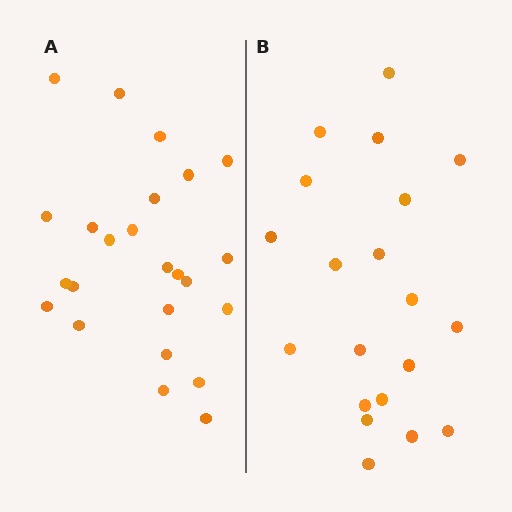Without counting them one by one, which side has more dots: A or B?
Region A (the left region) has more dots.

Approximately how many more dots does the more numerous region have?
Region A has about 4 more dots than region B.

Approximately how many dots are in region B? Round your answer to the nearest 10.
About 20 dots.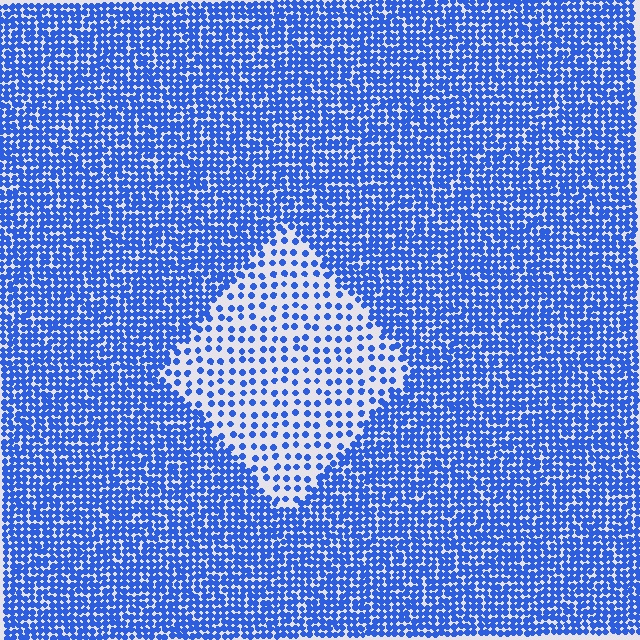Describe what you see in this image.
The image contains small blue elements arranged at two different densities. A diamond-shaped region is visible where the elements are less densely packed than the surrounding area.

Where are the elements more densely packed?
The elements are more densely packed outside the diamond boundary.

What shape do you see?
I see a diamond.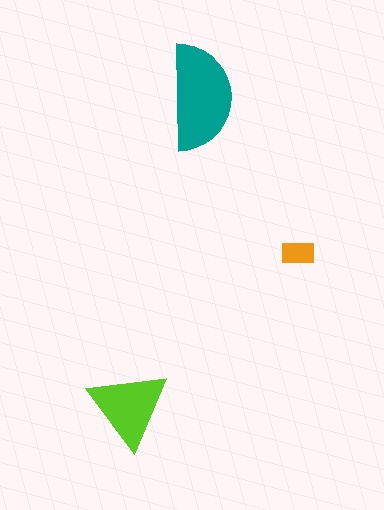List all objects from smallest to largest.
The orange rectangle, the lime triangle, the teal semicircle.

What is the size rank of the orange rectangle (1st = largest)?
3rd.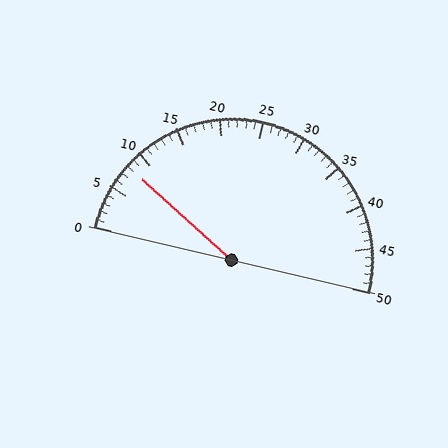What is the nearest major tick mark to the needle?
The nearest major tick mark is 10.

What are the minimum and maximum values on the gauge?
The gauge ranges from 0 to 50.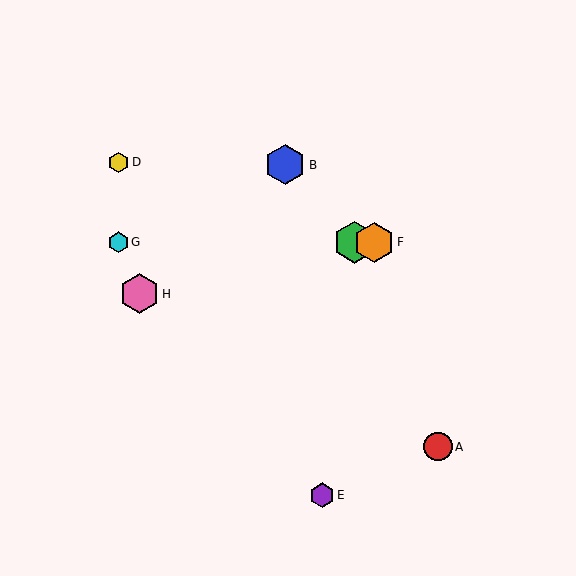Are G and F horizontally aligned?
Yes, both are at y≈242.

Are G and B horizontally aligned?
No, G is at y≈242 and B is at y≈165.